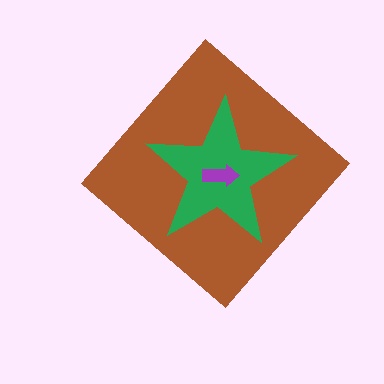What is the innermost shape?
The purple arrow.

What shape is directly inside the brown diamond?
The green star.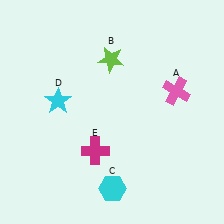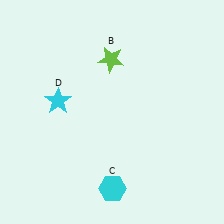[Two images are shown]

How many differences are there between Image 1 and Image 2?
There are 2 differences between the two images.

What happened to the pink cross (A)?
The pink cross (A) was removed in Image 2. It was in the top-right area of Image 1.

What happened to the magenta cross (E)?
The magenta cross (E) was removed in Image 2. It was in the bottom-left area of Image 1.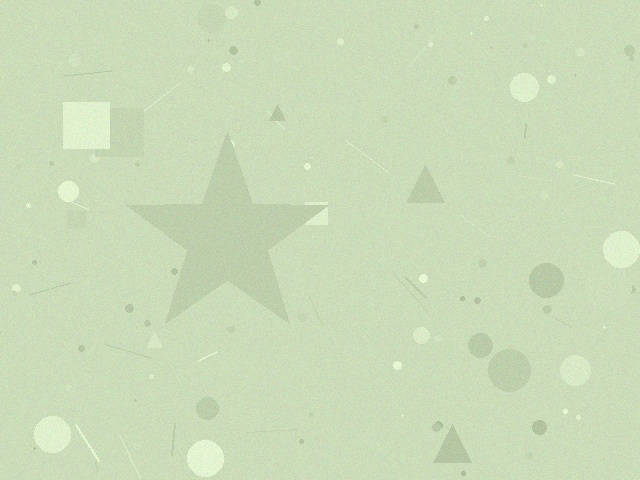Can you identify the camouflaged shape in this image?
The camouflaged shape is a star.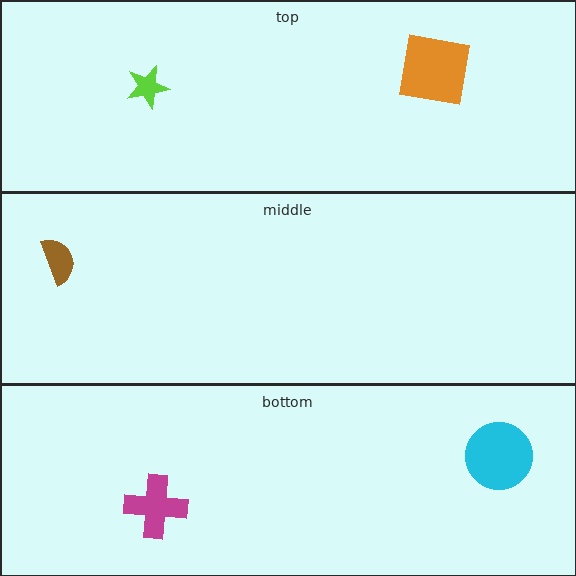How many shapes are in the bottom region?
2.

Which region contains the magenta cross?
The bottom region.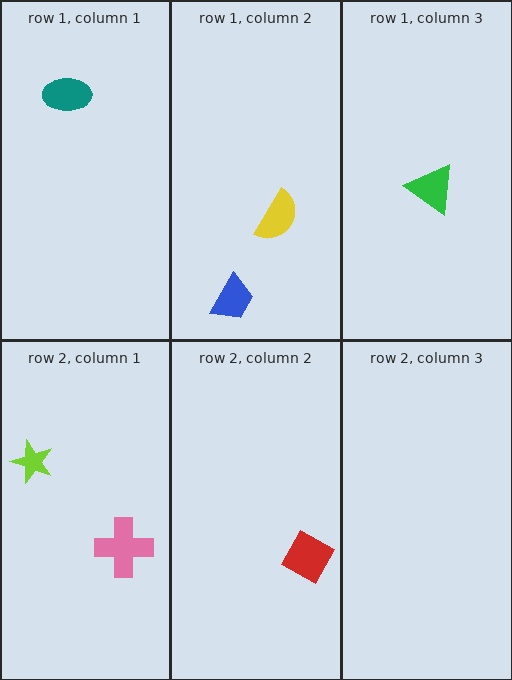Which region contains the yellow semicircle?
The row 1, column 2 region.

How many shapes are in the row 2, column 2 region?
1.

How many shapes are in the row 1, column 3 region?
1.